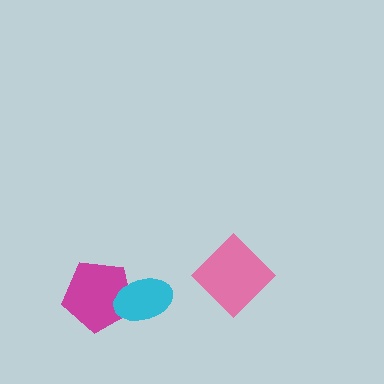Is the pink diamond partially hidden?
No, no other shape covers it.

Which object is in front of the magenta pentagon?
The cyan ellipse is in front of the magenta pentagon.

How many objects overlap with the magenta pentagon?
1 object overlaps with the magenta pentagon.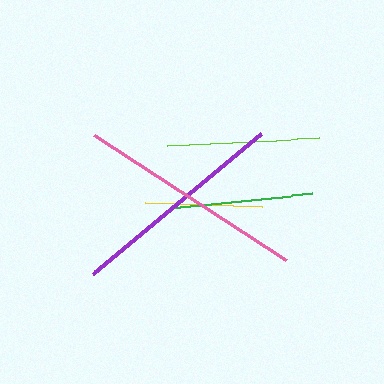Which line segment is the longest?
The pink line is the longest at approximately 229 pixels.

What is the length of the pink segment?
The pink segment is approximately 229 pixels long.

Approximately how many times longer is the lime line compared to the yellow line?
The lime line is approximately 1.3 times the length of the yellow line.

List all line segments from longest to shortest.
From longest to shortest: pink, purple, lime, green, yellow.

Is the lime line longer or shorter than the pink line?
The pink line is longer than the lime line.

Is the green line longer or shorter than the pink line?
The pink line is longer than the green line.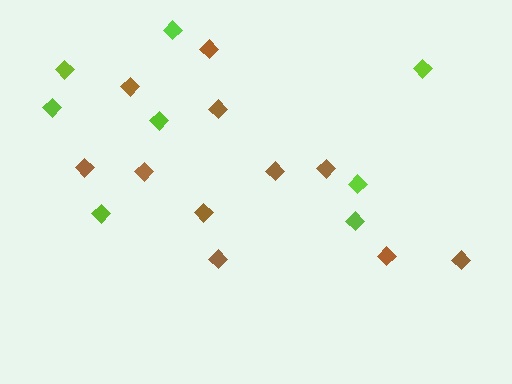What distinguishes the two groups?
There are 2 groups: one group of lime diamonds (8) and one group of brown diamonds (11).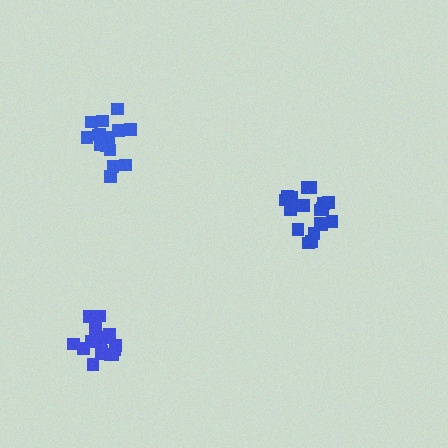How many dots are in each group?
Group 1: 15 dots, Group 2: 18 dots, Group 3: 18 dots (51 total).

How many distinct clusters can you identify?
There are 3 distinct clusters.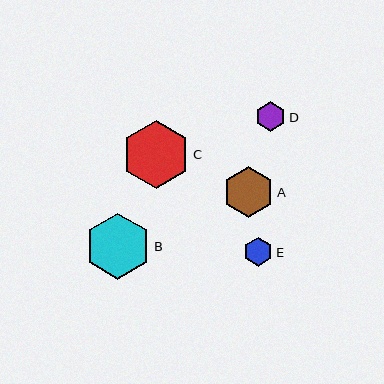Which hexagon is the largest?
Hexagon C is the largest with a size of approximately 68 pixels.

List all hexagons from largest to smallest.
From largest to smallest: C, B, A, D, E.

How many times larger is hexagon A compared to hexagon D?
Hexagon A is approximately 1.7 times the size of hexagon D.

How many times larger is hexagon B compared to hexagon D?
Hexagon B is approximately 2.2 times the size of hexagon D.